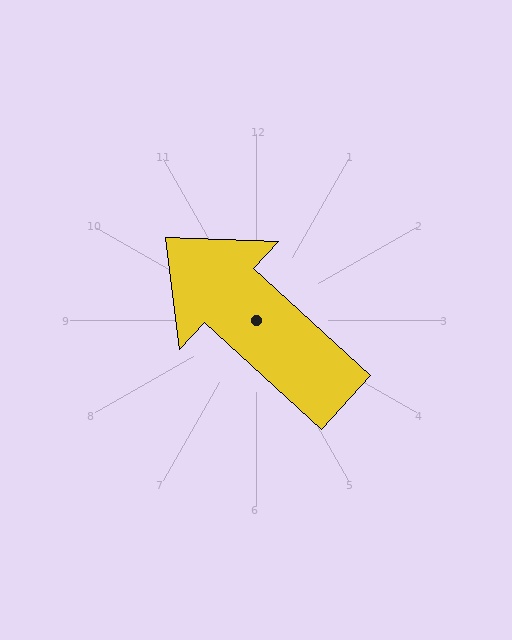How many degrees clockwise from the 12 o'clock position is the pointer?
Approximately 312 degrees.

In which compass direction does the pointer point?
Northwest.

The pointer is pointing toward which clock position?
Roughly 10 o'clock.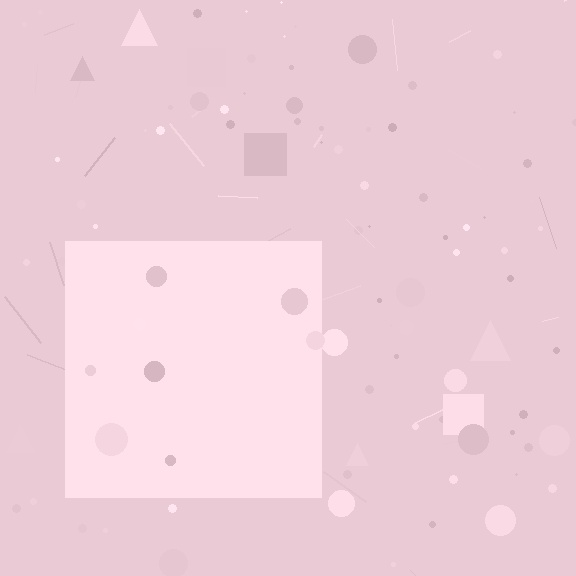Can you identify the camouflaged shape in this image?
The camouflaged shape is a square.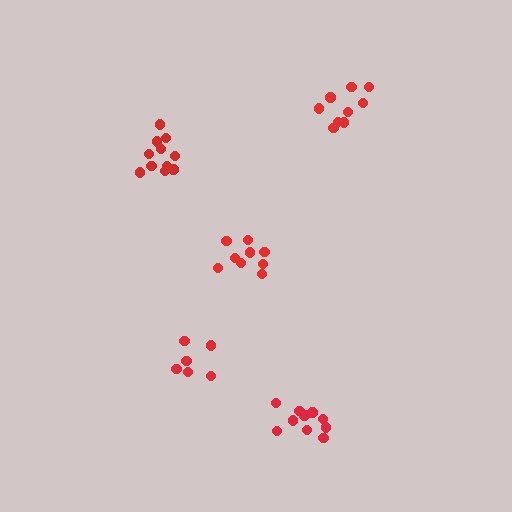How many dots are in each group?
Group 1: 6 dots, Group 2: 10 dots, Group 3: 9 dots, Group 4: 9 dots, Group 5: 11 dots (45 total).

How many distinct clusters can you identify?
There are 5 distinct clusters.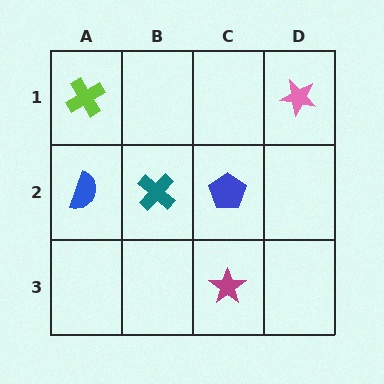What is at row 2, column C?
A blue pentagon.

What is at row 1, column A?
A lime cross.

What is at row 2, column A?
A blue semicircle.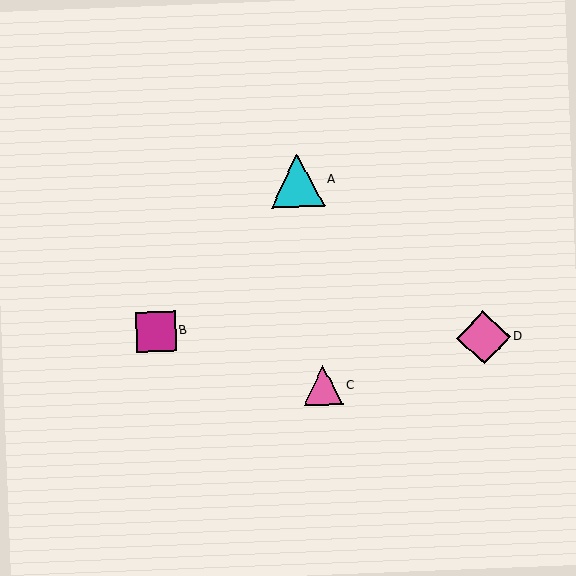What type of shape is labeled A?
Shape A is a cyan triangle.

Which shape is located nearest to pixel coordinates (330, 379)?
The pink triangle (labeled C) at (323, 385) is nearest to that location.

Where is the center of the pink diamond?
The center of the pink diamond is at (483, 337).